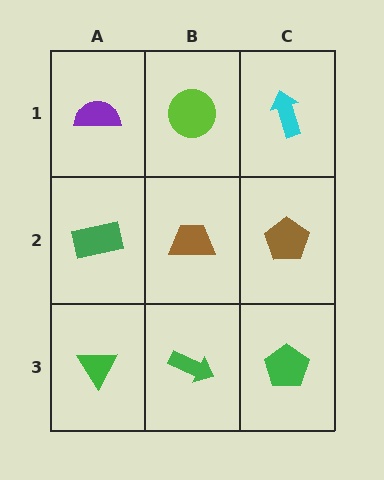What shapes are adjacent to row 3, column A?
A green rectangle (row 2, column A), a green arrow (row 3, column B).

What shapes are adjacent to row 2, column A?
A purple semicircle (row 1, column A), a green triangle (row 3, column A), a brown trapezoid (row 2, column B).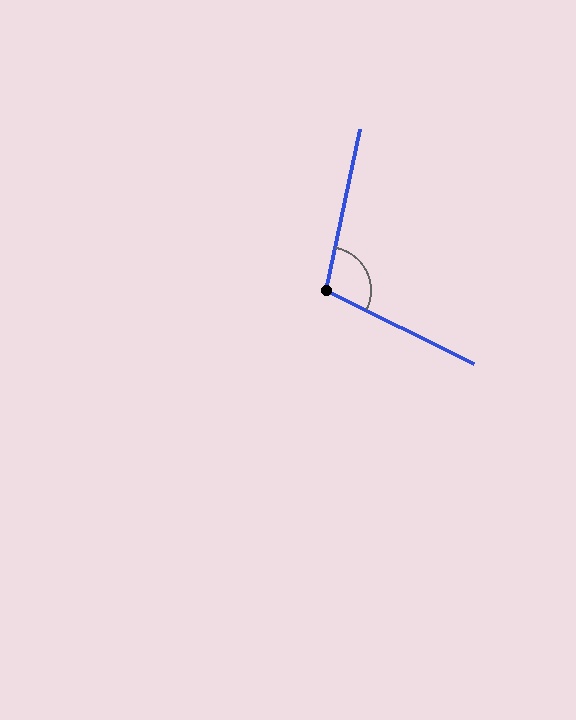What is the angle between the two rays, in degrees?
Approximately 104 degrees.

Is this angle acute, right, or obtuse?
It is obtuse.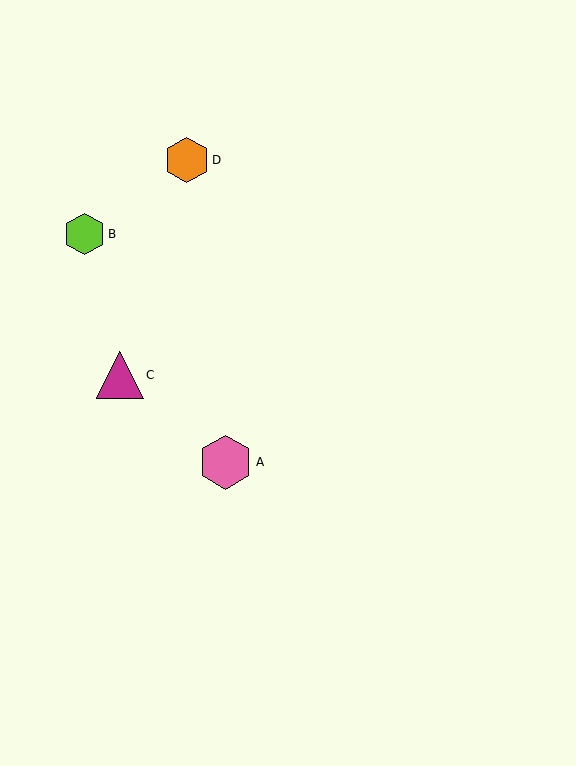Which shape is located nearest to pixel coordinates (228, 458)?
The pink hexagon (labeled A) at (226, 462) is nearest to that location.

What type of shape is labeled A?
Shape A is a pink hexagon.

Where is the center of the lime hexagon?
The center of the lime hexagon is at (84, 234).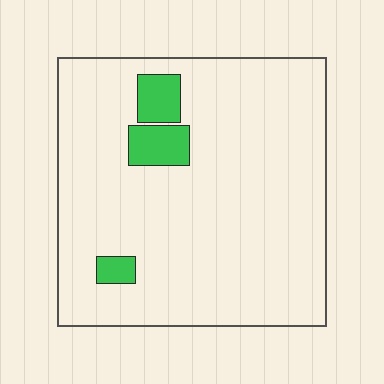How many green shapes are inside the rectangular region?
3.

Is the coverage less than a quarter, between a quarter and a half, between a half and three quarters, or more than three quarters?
Less than a quarter.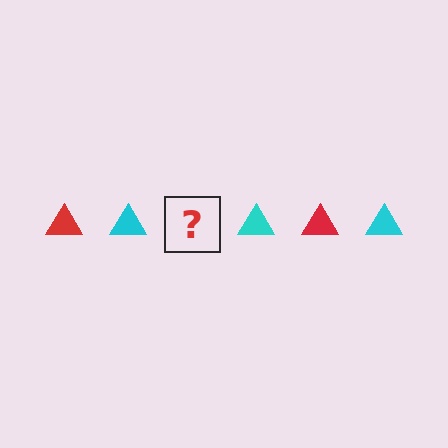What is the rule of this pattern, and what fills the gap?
The rule is that the pattern cycles through red, cyan triangles. The gap should be filled with a red triangle.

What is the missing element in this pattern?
The missing element is a red triangle.